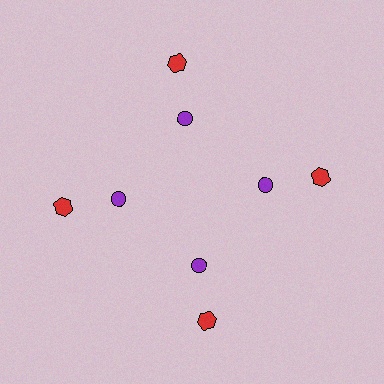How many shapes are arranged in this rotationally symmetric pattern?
There are 8 shapes, arranged in 4 groups of 2.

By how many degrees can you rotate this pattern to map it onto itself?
The pattern maps onto itself every 90 degrees of rotation.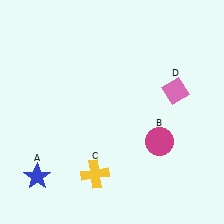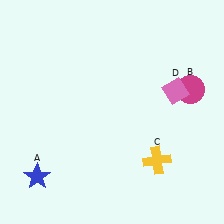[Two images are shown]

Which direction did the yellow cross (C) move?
The yellow cross (C) moved right.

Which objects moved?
The objects that moved are: the magenta circle (B), the yellow cross (C).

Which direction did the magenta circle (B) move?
The magenta circle (B) moved up.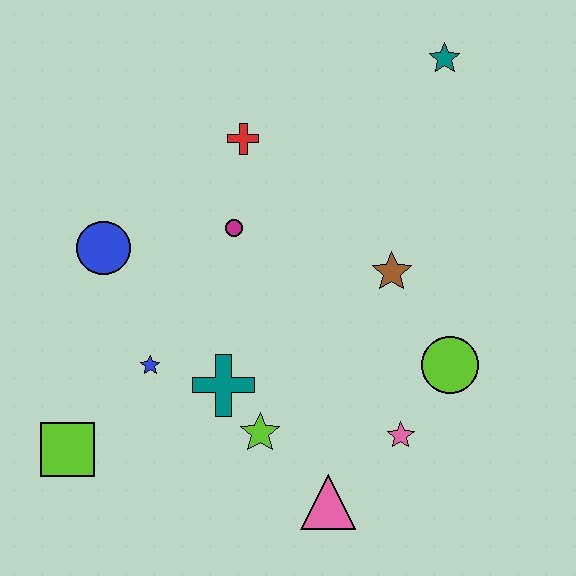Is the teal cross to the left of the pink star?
Yes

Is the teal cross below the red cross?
Yes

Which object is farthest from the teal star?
The lime square is farthest from the teal star.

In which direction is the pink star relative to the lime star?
The pink star is to the right of the lime star.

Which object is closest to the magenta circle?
The red cross is closest to the magenta circle.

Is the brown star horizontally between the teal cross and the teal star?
Yes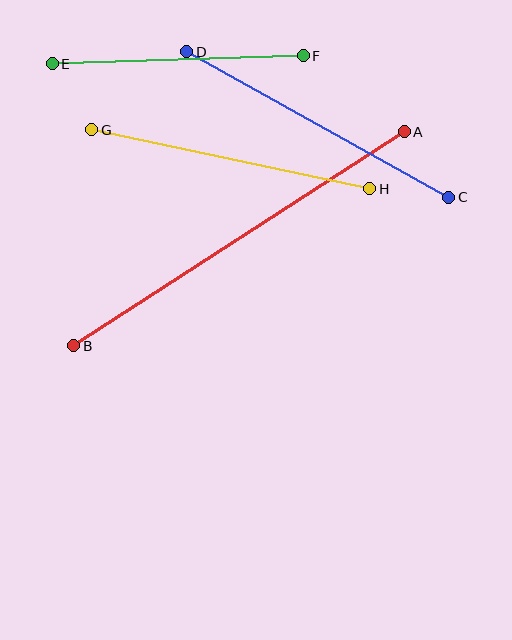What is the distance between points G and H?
The distance is approximately 284 pixels.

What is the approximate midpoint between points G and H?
The midpoint is at approximately (231, 159) pixels.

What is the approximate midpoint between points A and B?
The midpoint is at approximately (239, 239) pixels.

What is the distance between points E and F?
The distance is approximately 251 pixels.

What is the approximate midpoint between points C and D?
The midpoint is at approximately (318, 125) pixels.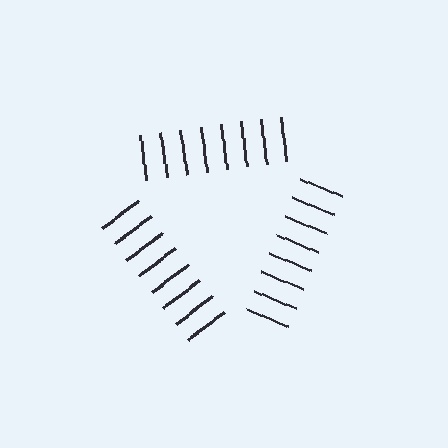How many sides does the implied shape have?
3 sides — the line-ends trace a triangle.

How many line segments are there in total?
24 — 8 along each of the 3 edges.